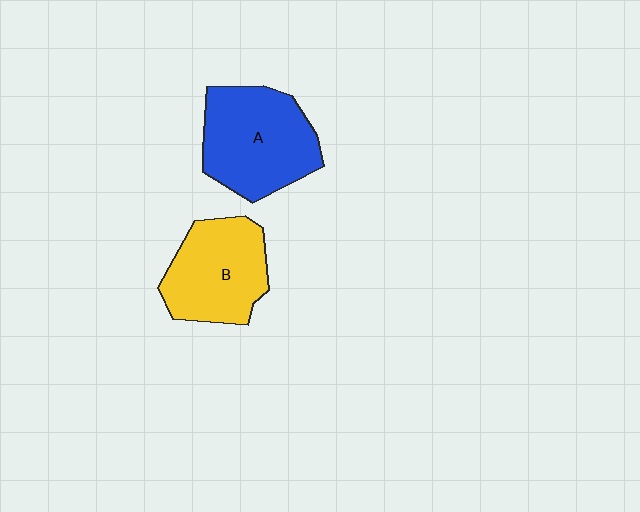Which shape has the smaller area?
Shape B (yellow).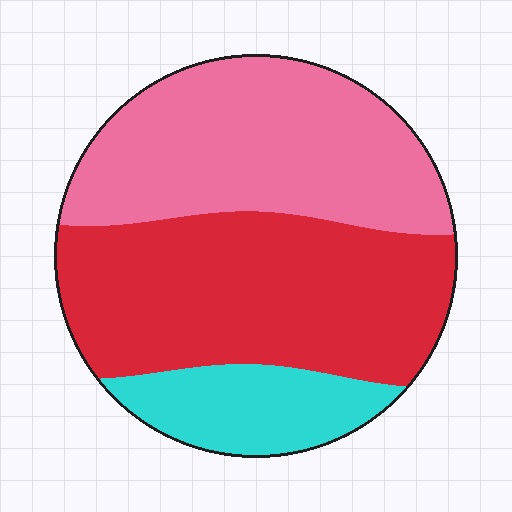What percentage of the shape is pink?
Pink takes up between a third and a half of the shape.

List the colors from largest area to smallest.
From largest to smallest: red, pink, cyan.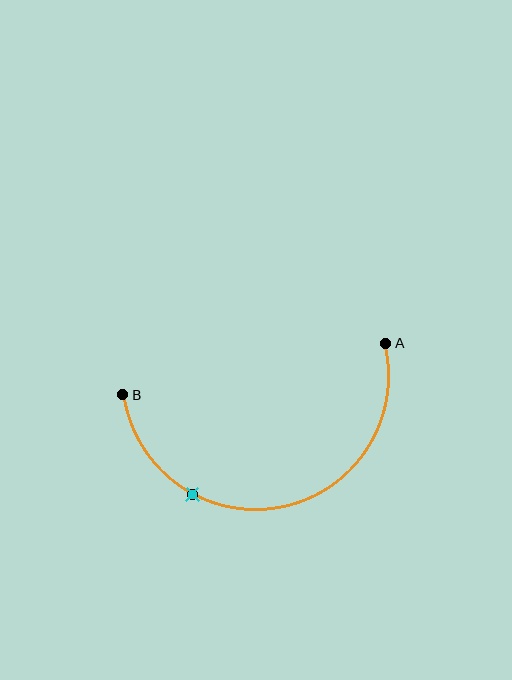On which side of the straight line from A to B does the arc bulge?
The arc bulges below the straight line connecting A and B.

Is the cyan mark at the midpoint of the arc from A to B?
No. The cyan mark lies on the arc but is closer to endpoint B. The arc midpoint would be at the point on the curve equidistant along the arc from both A and B.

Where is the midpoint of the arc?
The arc midpoint is the point on the curve farthest from the straight line joining A and B. It sits below that line.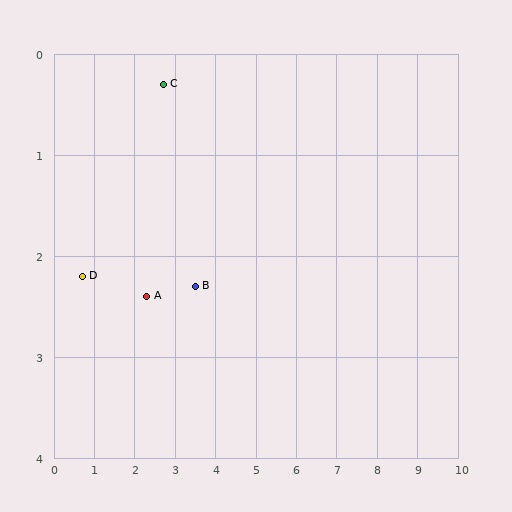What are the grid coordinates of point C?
Point C is at approximately (2.7, 0.3).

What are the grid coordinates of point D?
Point D is at approximately (0.7, 2.2).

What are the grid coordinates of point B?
Point B is at approximately (3.5, 2.3).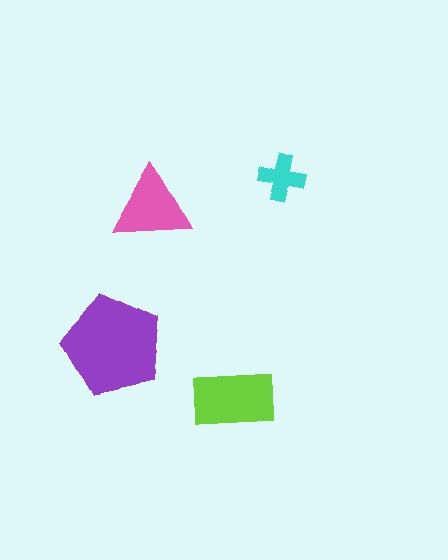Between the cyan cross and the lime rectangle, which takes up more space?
The lime rectangle.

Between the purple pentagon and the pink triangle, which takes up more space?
The purple pentagon.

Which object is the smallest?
The cyan cross.